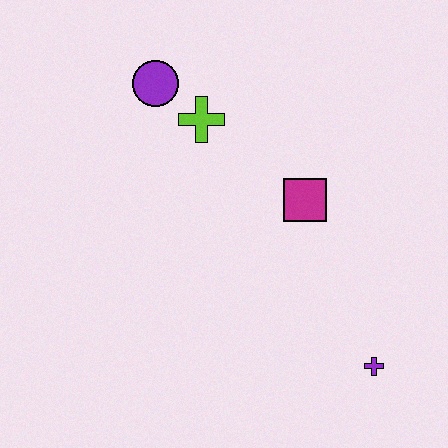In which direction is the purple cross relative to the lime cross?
The purple cross is below the lime cross.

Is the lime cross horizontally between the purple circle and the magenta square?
Yes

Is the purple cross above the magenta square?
No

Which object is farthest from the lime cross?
The purple cross is farthest from the lime cross.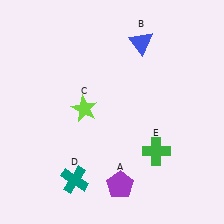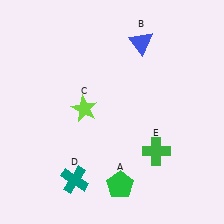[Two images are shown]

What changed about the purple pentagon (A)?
In Image 1, A is purple. In Image 2, it changed to green.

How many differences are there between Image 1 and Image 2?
There is 1 difference between the two images.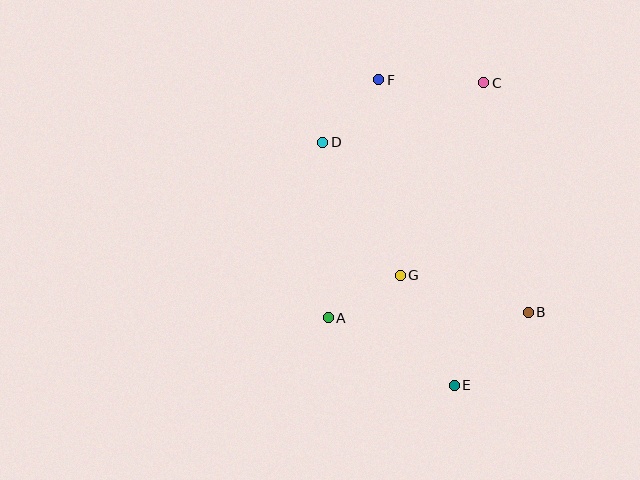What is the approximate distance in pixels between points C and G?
The distance between C and G is approximately 210 pixels.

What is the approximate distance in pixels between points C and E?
The distance between C and E is approximately 304 pixels.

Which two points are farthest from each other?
Points E and F are farthest from each other.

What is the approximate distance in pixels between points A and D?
The distance between A and D is approximately 176 pixels.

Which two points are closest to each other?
Points A and G are closest to each other.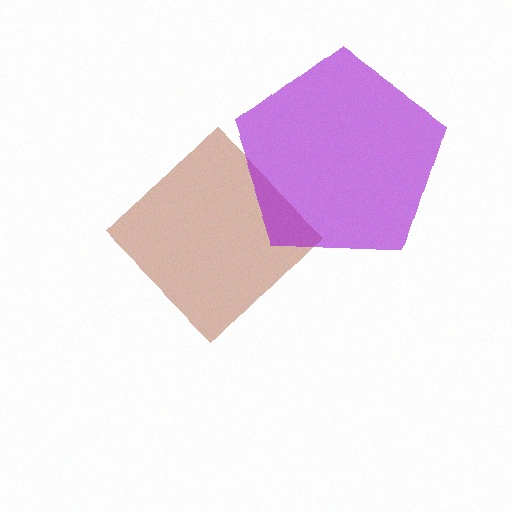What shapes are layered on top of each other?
The layered shapes are: a brown diamond, a purple pentagon.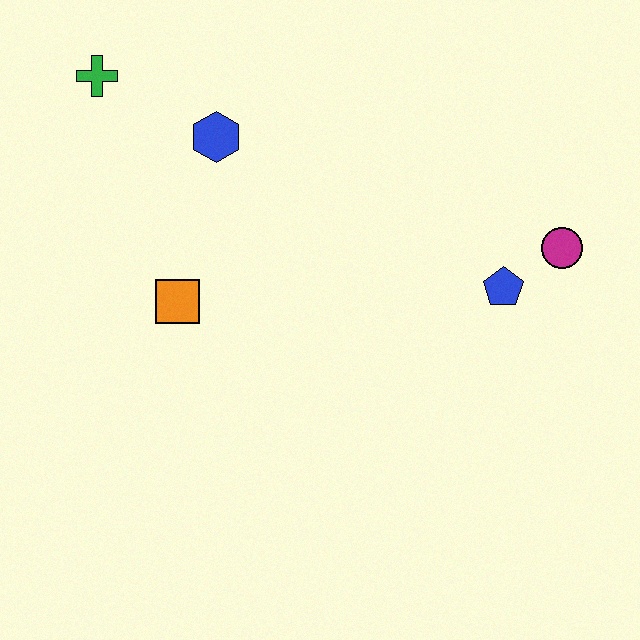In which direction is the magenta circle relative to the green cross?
The magenta circle is to the right of the green cross.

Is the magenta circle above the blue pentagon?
Yes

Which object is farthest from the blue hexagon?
The magenta circle is farthest from the blue hexagon.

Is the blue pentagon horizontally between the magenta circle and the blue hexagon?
Yes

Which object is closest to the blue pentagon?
The magenta circle is closest to the blue pentagon.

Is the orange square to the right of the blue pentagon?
No